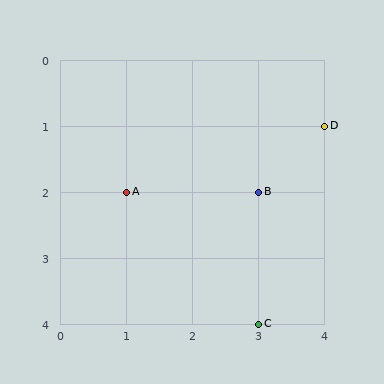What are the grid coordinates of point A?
Point A is at grid coordinates (1, 2).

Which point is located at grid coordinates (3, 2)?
Point B is at (3, 2).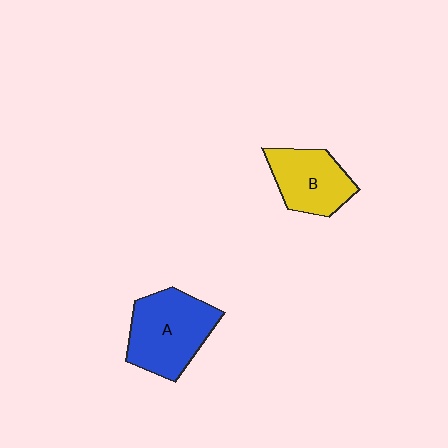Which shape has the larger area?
Shape A (blue).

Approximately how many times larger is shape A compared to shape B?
Approximately 1.3 times.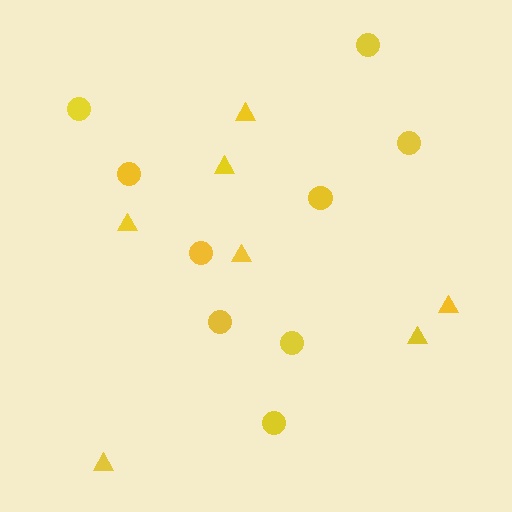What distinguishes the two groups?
There are 2 groups: one group of triangles (7) and one group of circles (9).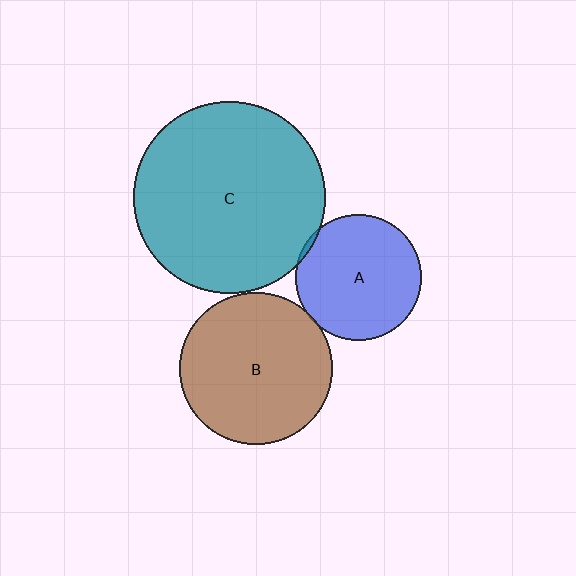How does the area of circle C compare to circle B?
Approximately 1.6 times.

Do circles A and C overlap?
Yes.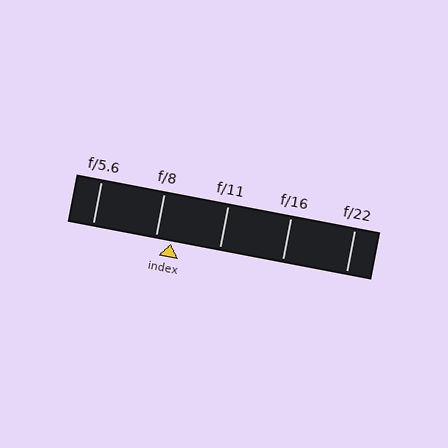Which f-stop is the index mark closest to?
The index mark is closest to f/8.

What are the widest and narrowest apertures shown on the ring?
The widest aperture shown is f/5.6 and the narrowest is f/22.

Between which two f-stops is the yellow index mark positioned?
The index mark is between f/8 and f/11.